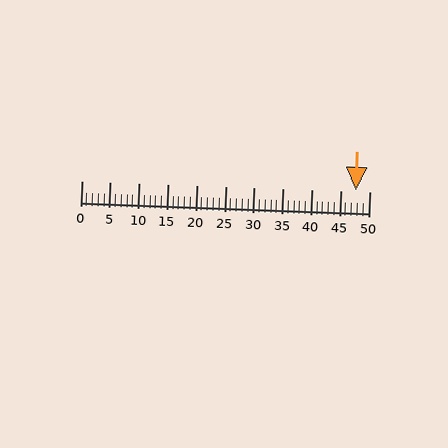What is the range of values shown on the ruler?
The ruler shows values from 0 to 50.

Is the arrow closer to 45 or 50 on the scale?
The arrow is closer to 50.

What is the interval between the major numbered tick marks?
The major tick marks are spaced 5 units apart.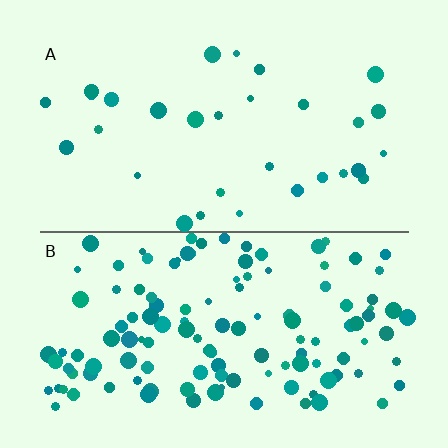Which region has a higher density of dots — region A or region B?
B (the bottom).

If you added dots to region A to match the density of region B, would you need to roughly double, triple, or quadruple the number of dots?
Approximately quadruple.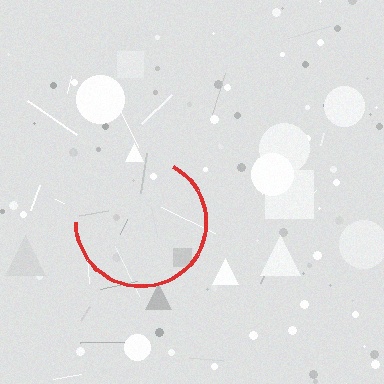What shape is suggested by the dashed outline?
The dashed outline suggests a circle.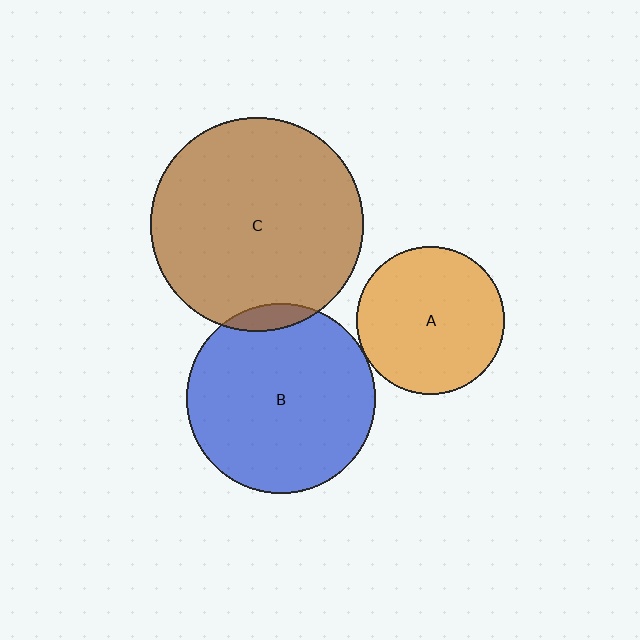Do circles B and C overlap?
Yes.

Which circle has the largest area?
Circle C (brown).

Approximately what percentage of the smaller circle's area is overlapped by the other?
Approximately 5%.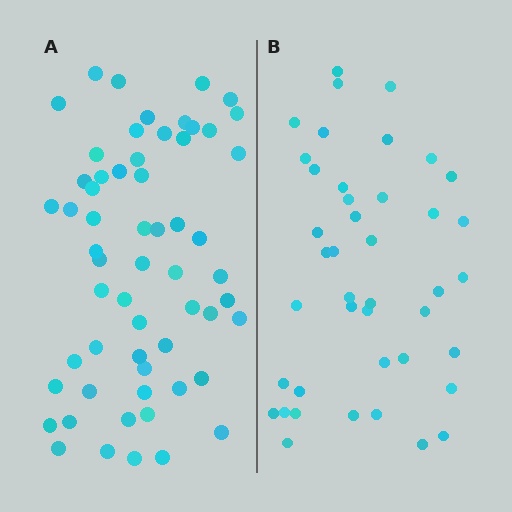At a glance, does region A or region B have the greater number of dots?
Region A (the left region) has more dots.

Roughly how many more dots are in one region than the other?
Region A has approximately 15 more dots than region B.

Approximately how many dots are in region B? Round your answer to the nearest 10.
About 40 dots. (The exact count is 42, which rounds to 40.)